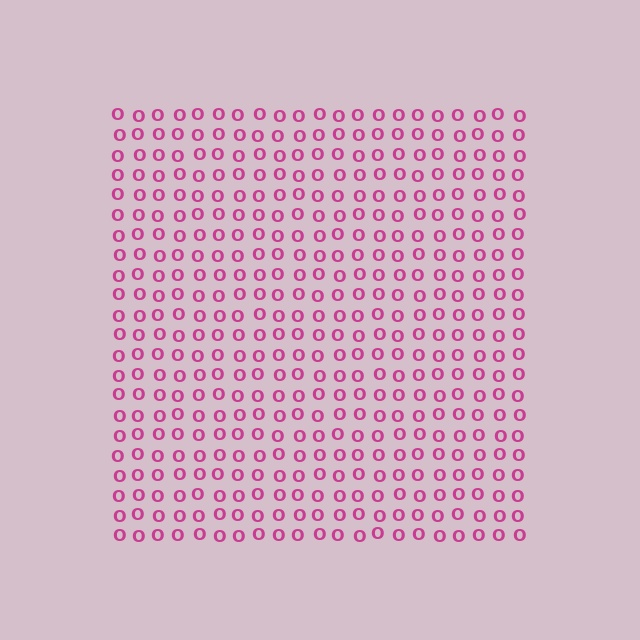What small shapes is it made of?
It is made of small letter O's.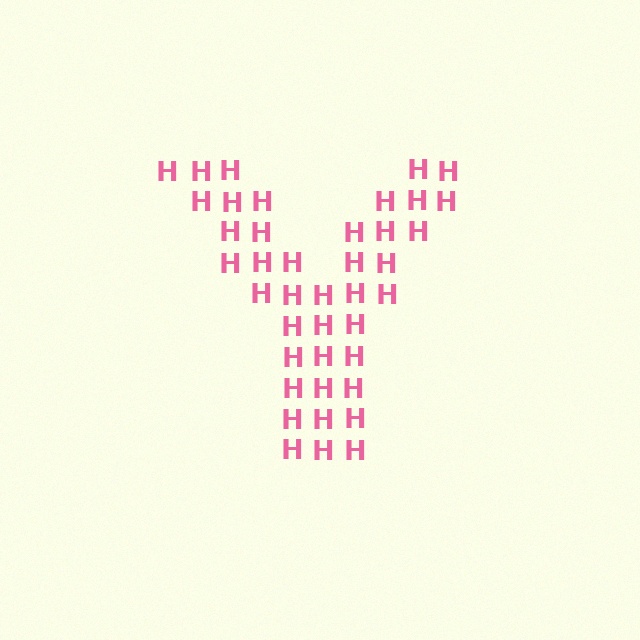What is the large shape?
The large shape is the letter Y.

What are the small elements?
The small elements are letter H's.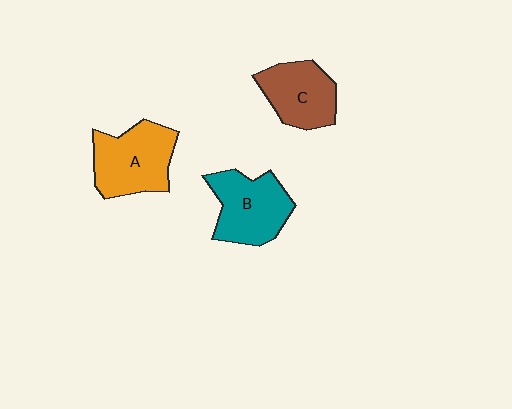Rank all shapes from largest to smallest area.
From largest to smallest: A (orange), B (teal), C (brown).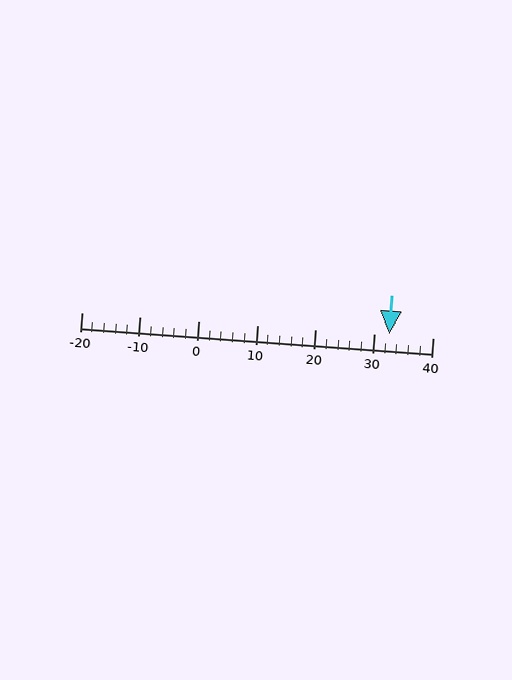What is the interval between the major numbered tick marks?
The major tick marks are spaced 10 units apart.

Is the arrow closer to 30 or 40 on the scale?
The arrow is closer to 30.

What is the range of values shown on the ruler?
The ruler shows values from -20 to 40.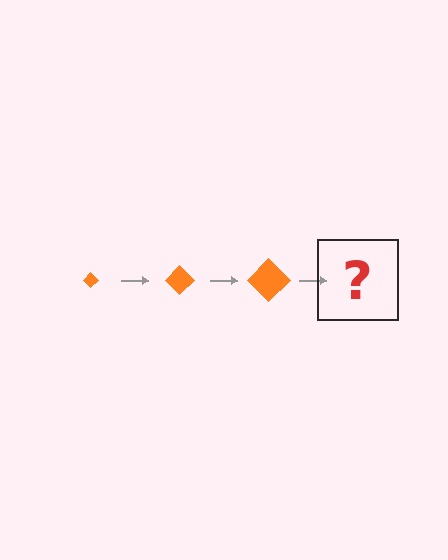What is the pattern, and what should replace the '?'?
The pattern is that the diamond gets progressively larger each step. The '?' should be an orange diamond, larger than the previous one.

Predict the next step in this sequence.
The next step is an orange diamond, larger than the previous one.